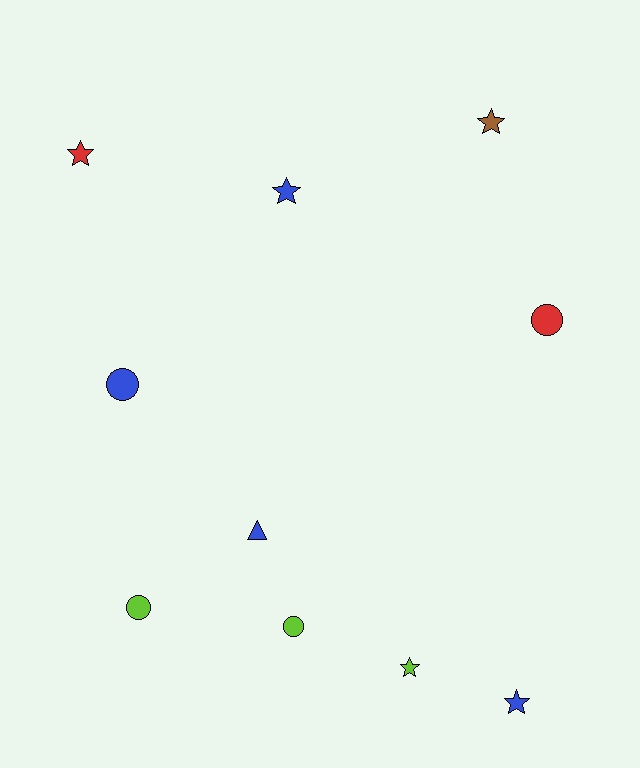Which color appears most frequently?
Blue, with 4 objects.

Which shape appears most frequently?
Star, with 5 objects.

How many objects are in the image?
There are 10 objects.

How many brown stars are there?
There is 1 brown star.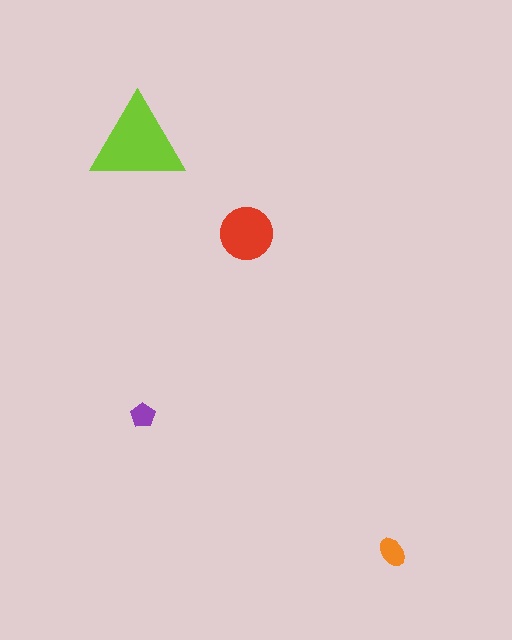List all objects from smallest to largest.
The purple pentagon, the orange ellipse, the red circle, the lime triangle.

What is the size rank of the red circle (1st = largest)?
2nd.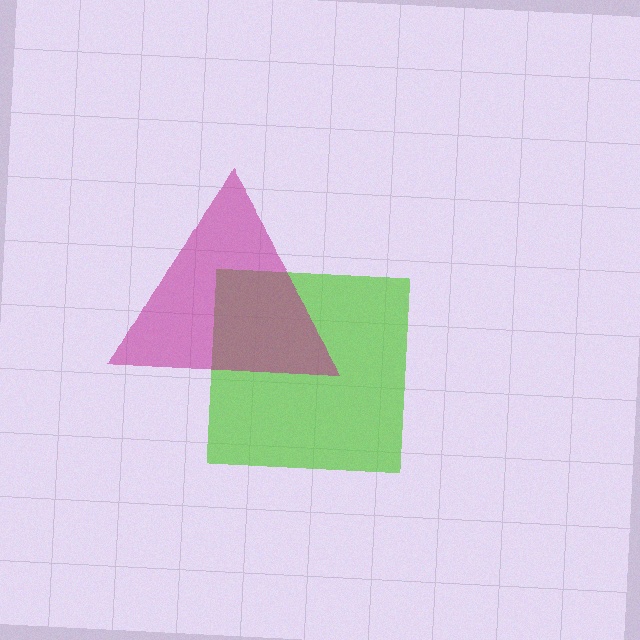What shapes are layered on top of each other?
The layered shapes are: a lime square, a magenta triangle.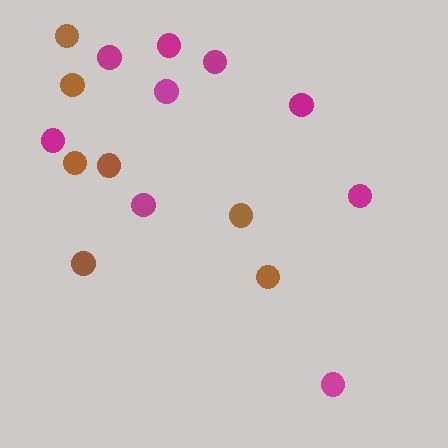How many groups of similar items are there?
There are 2 groups: one group of magenta circles (9) and one group of brown circles (7).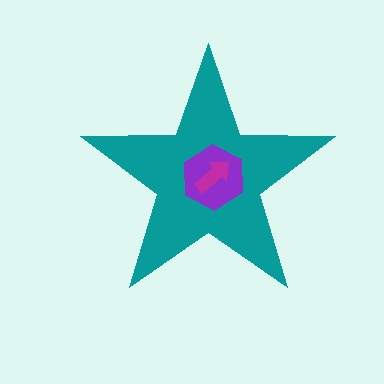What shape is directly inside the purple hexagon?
The magenta arrow.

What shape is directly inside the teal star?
The purple hexagon.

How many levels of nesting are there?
3.